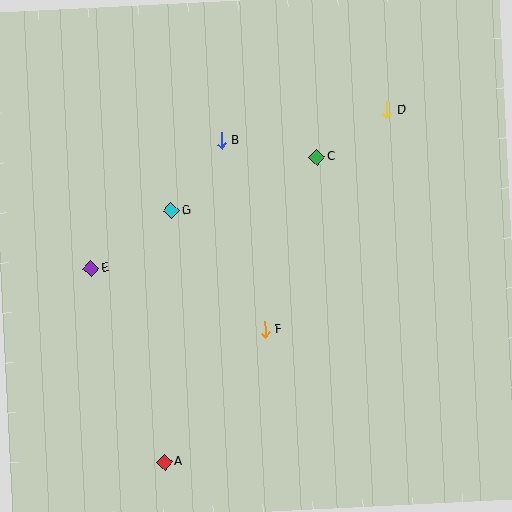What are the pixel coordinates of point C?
Point C is at (317, 157).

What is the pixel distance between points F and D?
The distance between F and D is 251 pixels.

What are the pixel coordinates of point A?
Point A is at (165, 462).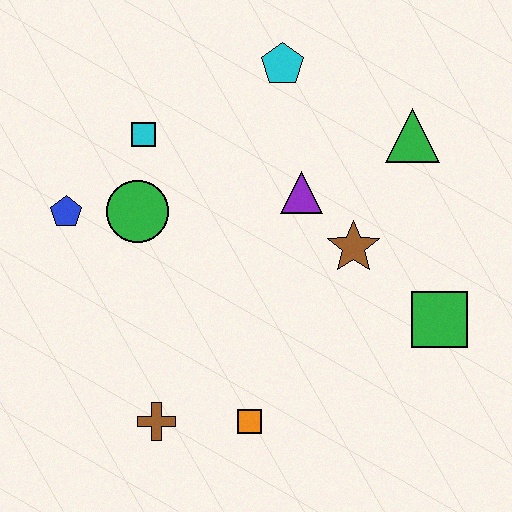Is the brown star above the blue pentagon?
No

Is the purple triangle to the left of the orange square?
No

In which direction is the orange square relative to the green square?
The orange square is to the left of the green square.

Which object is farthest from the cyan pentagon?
The brown cross is farthest from the cyan pentagon.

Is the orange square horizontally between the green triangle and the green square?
No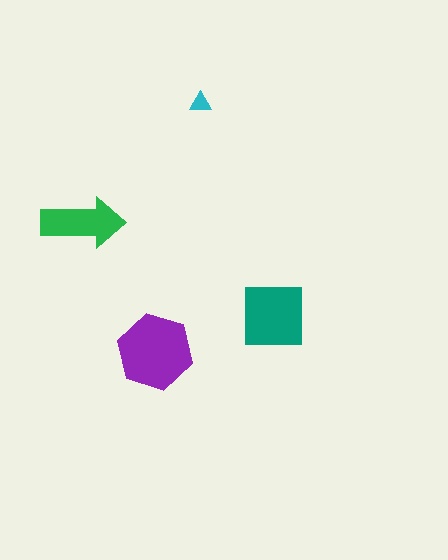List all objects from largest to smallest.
The purple hexagon, the teal square, the green arrow, the cyan triangle.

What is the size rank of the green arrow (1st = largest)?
3rd.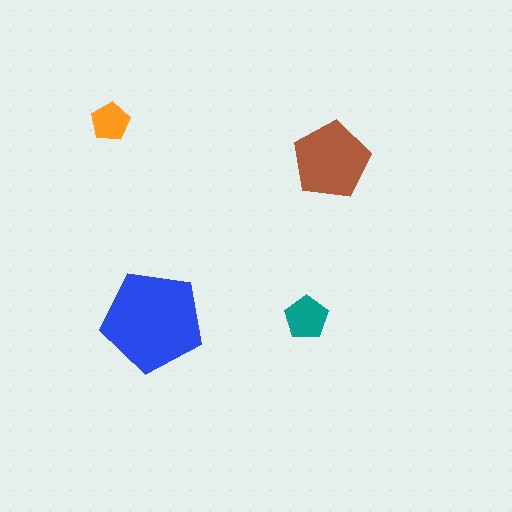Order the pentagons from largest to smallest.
the blue one, the brown one, the teal one, the orange one.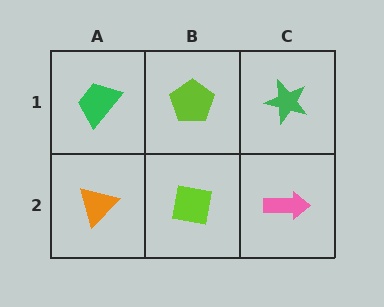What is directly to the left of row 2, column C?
A lime square.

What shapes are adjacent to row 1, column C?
A pink arrow (row 2, column C), a lime pentagon (row 1, column B).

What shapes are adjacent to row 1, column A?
An orange triangle (row 2, column A), a lime pentagon (row 1, column B).